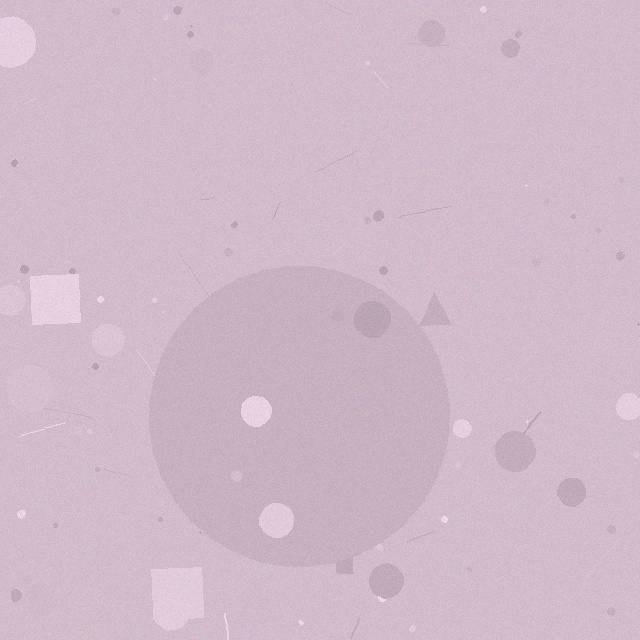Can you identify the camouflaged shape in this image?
The camouflaged shape is a circle.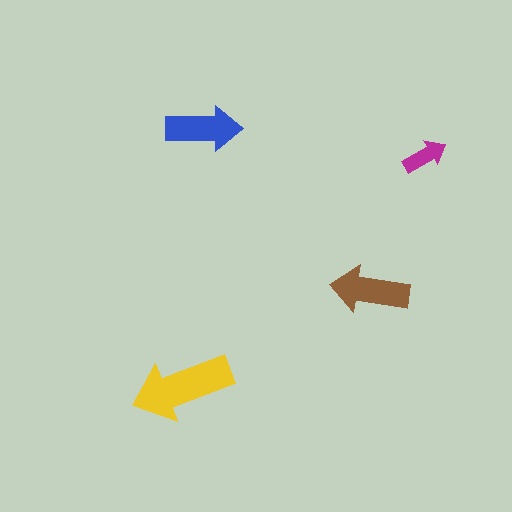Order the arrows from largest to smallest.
the yellow one, the brown one, the blue one, the magenta one.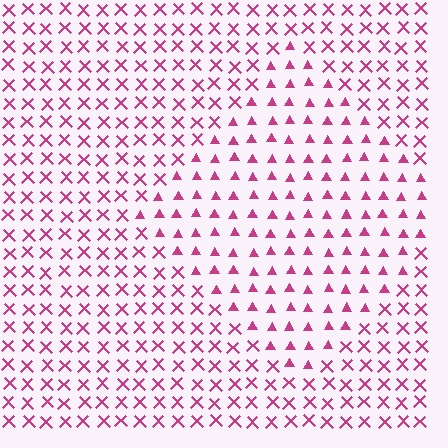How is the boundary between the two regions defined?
The boundary is defined by a change in element shape: triangles inside vs. X marks outside. All elements share the same color and spacing.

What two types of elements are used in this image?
The image uses triangles inside the diamond region and X marks outside it.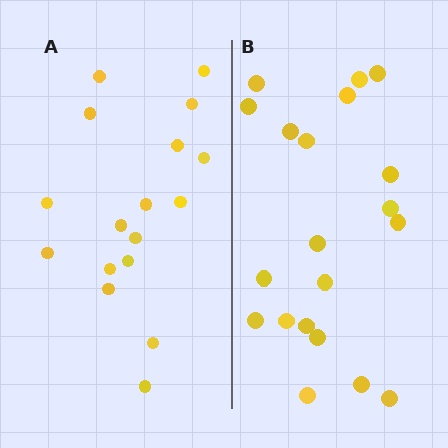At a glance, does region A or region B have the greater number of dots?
Region B (the right region) has more dots.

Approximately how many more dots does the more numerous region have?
Region B has just a few more — roughly 2 or 3 more dots than region A.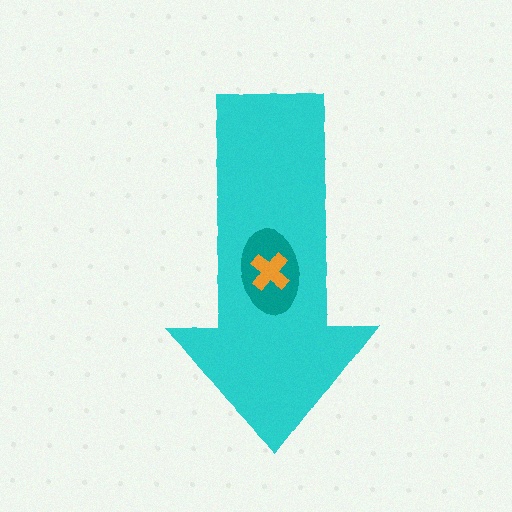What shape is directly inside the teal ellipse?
The orange cross.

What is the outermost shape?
The cyan arrow.